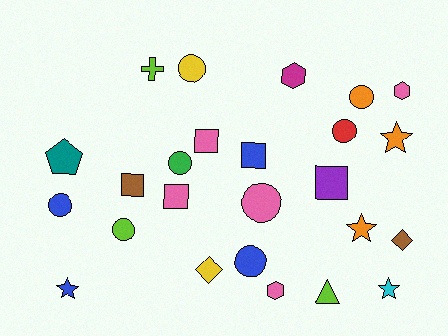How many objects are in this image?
There are 25 objects.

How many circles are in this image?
There are 8 circles.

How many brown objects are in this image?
There are 2 brown objects.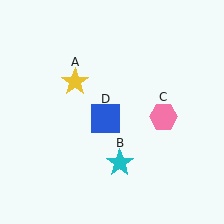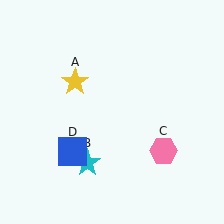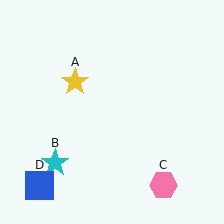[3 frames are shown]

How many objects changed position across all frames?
3 objects changed position: cyan star (object B), pink hexagon (object C), blue square (object D).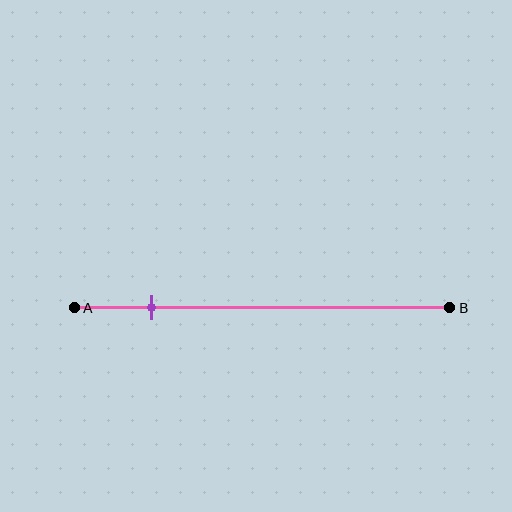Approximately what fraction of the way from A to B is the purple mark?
The purple mark is approximately 20% of the way from A to B.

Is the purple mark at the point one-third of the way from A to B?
No, the mark is at about 20% from A, not at the 33% one-third point.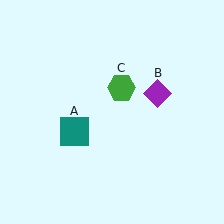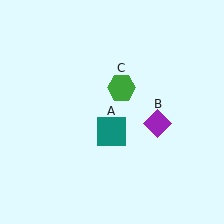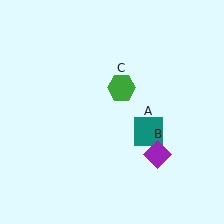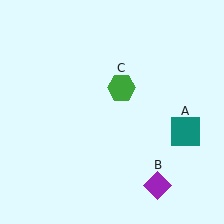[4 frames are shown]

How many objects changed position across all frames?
2 objects changed position: teal square (object A), purple diamond (object B).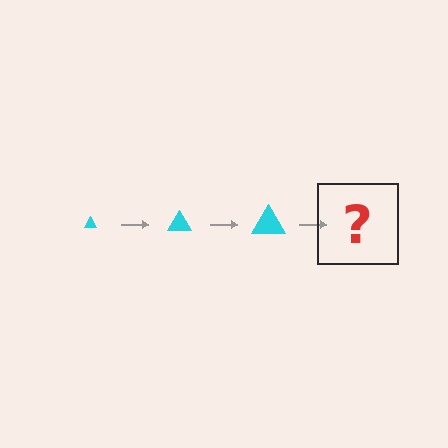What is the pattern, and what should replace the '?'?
The pattern is that the triangle gets progressively larger each step. The '?' should be a cyan triangle, larger than the previous one.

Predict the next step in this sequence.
The next step is a cyan triangle, larger than the previous one.